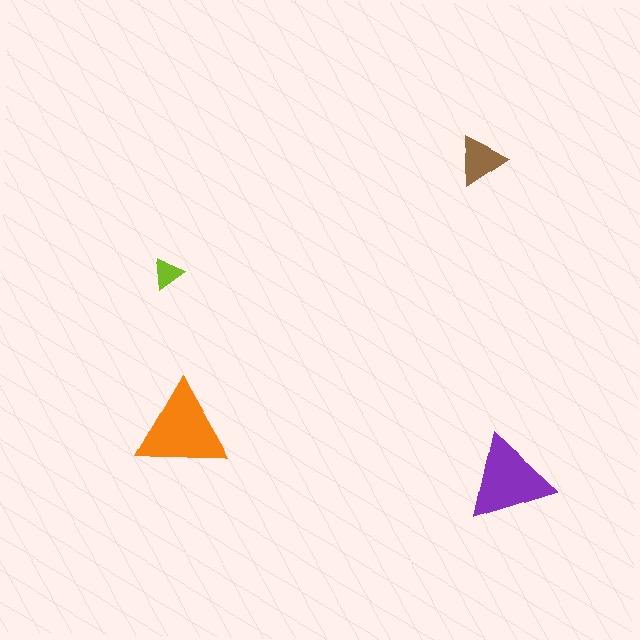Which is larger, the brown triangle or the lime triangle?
The brown one.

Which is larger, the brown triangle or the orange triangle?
The orange one.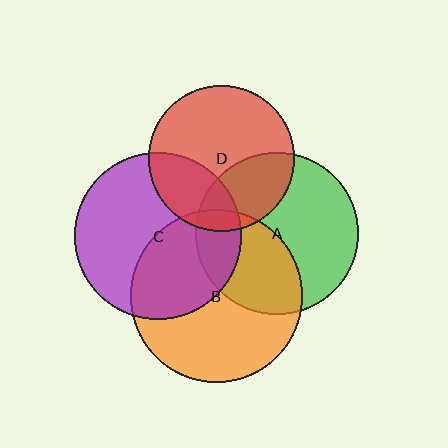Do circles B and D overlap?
Yes.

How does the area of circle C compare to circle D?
Approximately 1.3 times.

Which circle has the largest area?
Circle B (orange).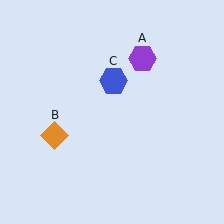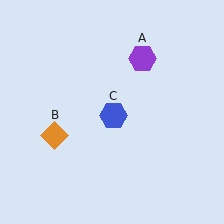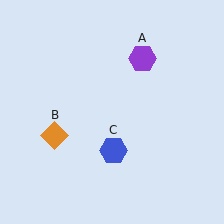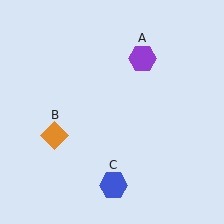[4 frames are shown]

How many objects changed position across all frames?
1 object changed position: blue hexagon (object C).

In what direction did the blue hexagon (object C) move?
The blue hexagon (object C) moved down.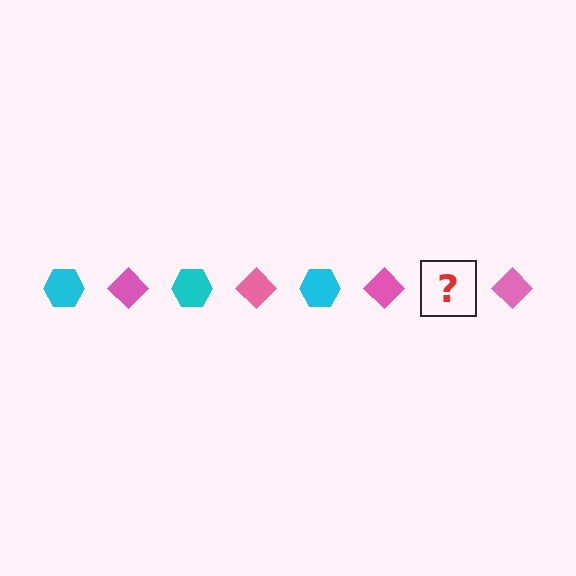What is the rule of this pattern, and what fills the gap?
The rule is that the pattern alternates between cyan hexagon and pink diamond. The gap should be filled with a cyan hexagon.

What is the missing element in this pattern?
The missing element is a cyan hexagon.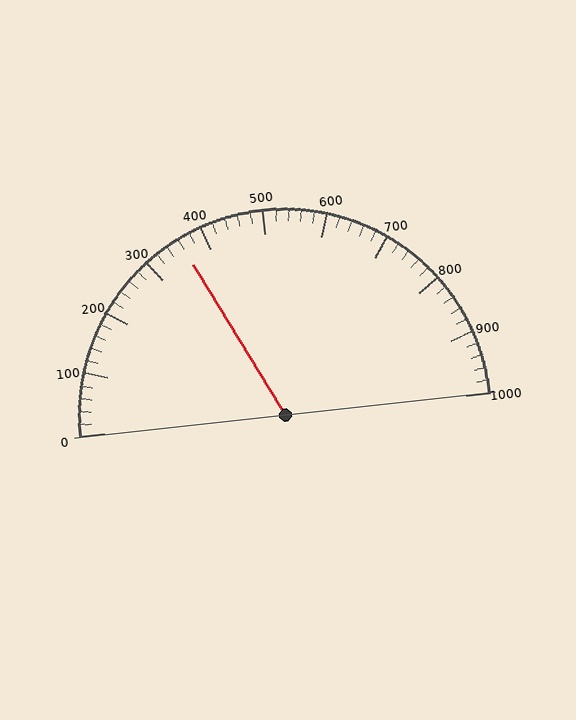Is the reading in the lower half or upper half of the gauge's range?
The reading is in the lower half of the range (0 to 1000).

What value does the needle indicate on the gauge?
The needle indicates approximately 360.